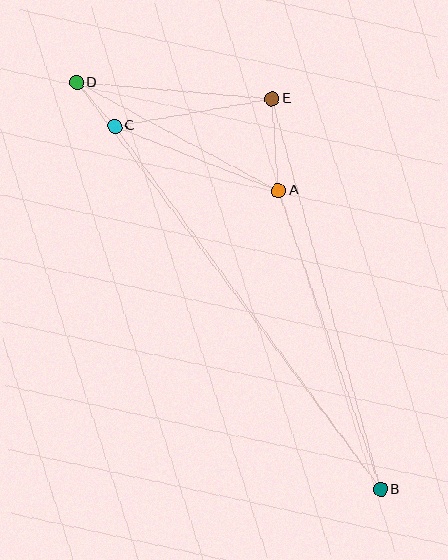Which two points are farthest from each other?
Points B and D are farthest from each other.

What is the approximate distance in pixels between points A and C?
The distance between A and C is approximately 176 pixels.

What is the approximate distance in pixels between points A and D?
The distance between A and D is approximately 229 pixels.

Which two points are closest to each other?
Points C and D are closest to each other.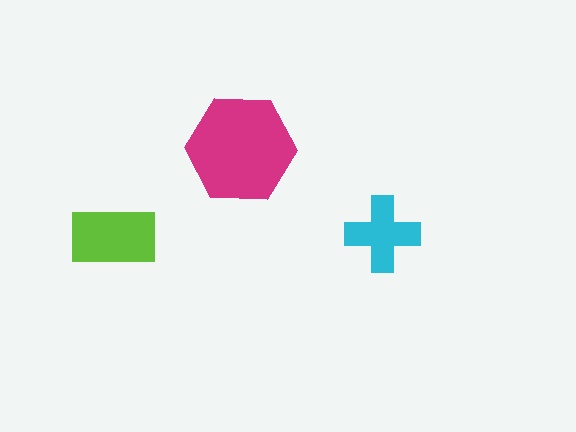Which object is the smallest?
The cyan cross.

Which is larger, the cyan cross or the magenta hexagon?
The magenta hexagon.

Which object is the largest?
The magenta hexagon.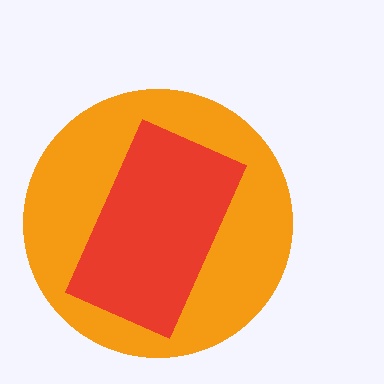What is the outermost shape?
The orange circle.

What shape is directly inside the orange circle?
The red rectangle.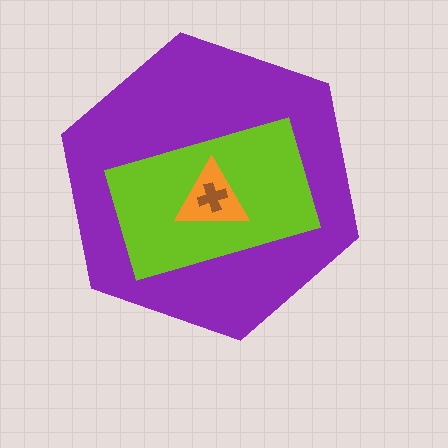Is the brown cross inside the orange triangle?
Yes.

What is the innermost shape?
The brown cross.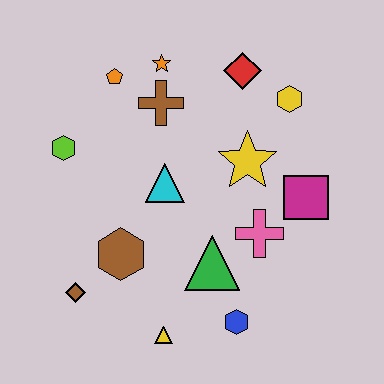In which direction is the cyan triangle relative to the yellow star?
The cyan triangle is to the left of the yellow star.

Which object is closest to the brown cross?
The orange star is closest to the brown cross.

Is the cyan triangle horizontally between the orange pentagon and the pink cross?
Yes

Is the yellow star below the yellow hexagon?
Yes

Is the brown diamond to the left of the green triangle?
Yes